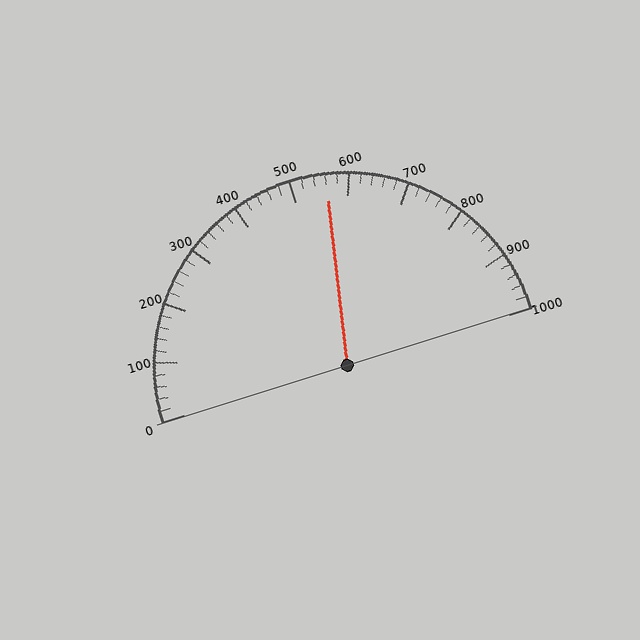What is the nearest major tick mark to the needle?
The nearest major tick mark is 600.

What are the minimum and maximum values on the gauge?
The gauge ranges from 0 to 1000.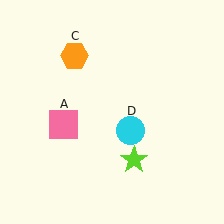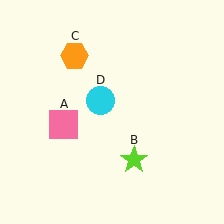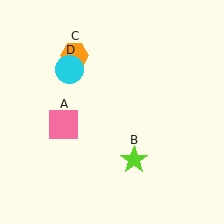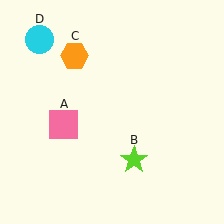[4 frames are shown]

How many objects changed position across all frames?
1 object changed position: cyan circle (object D).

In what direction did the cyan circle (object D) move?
The cyan circle (object D) moved up and to the left.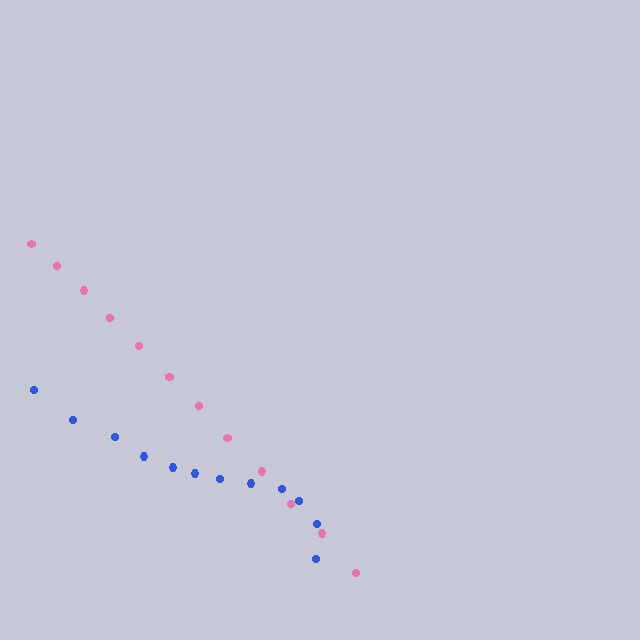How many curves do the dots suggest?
There are 2 distinct paths.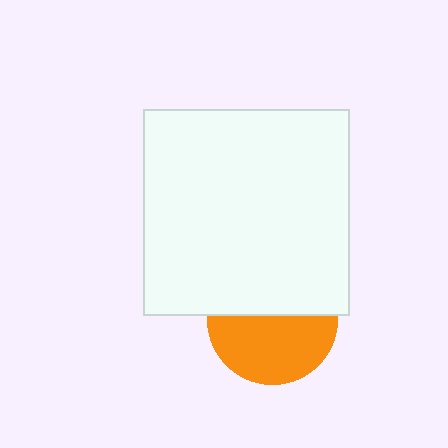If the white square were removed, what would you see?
You would see the complete orange circle.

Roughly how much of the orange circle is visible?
About half of it is visible (roughly 54%).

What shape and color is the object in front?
The object in front is a white square.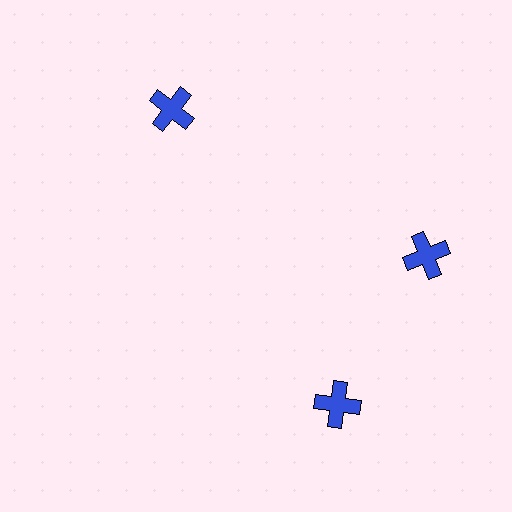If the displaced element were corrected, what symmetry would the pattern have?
It would have 3-fold rotational symmetry — the pattern would map onto itself every 120 degrees.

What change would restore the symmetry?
The symmetry would be restored by rotating it back into even spacing with its neighbors so that all 3 crosses sit at equal angles and equal distance from the center.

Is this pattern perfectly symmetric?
No. The 3 blue crosses are arranged in a ring, but one element near the 7 o'clock position is rotated out of alignment along the ring, breaking the 3-fold rotational symmetry.